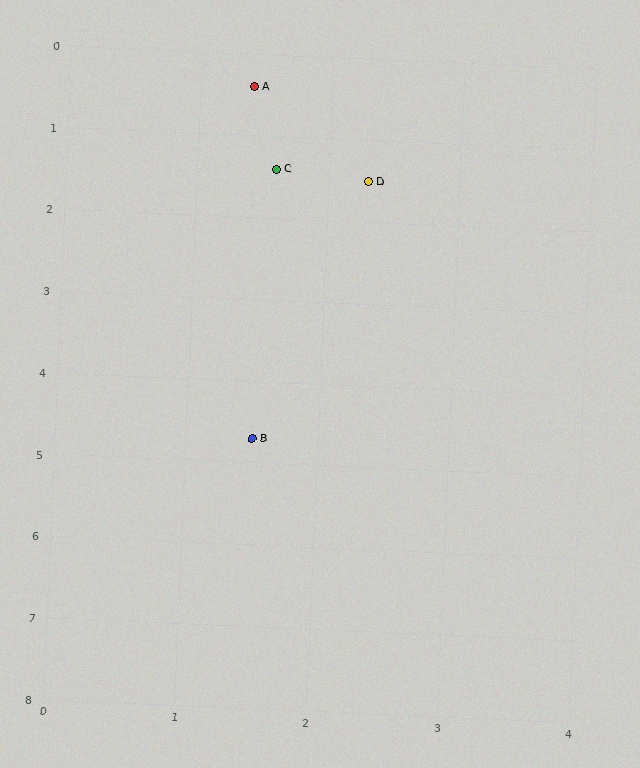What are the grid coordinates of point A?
Point A is at approximately (1.4, 0.4).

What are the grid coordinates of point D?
Point D is at approximately (2.3, 1.5).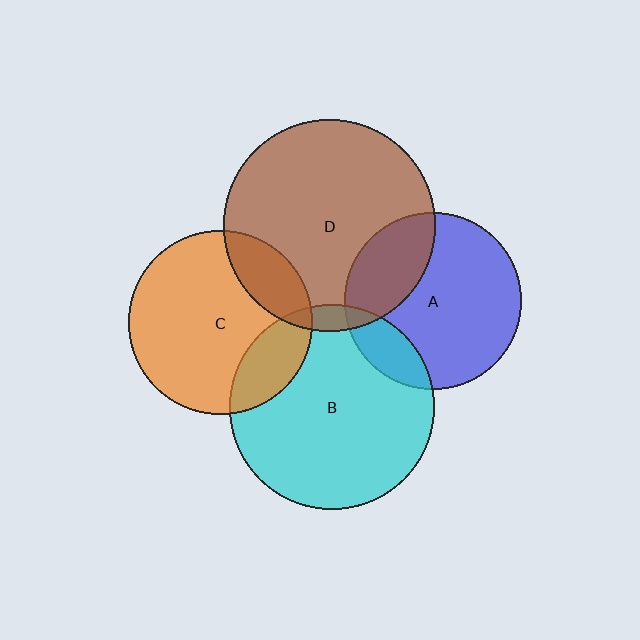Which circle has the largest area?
Circle D (brown).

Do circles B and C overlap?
Yes.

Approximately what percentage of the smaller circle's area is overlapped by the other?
Approximately 20%.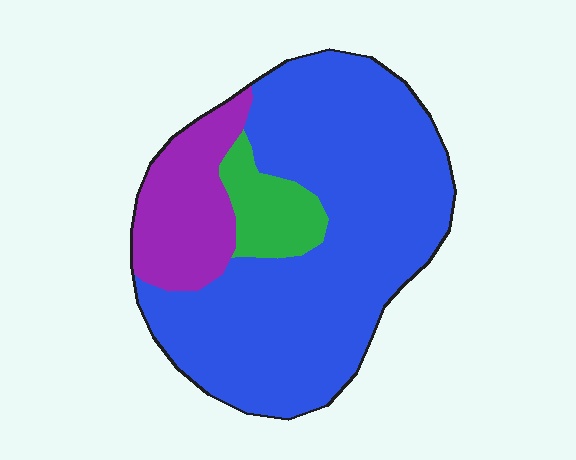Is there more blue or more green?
Blue.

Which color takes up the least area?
Green, at roughly 10%.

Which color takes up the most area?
Blue, at roughly 75%.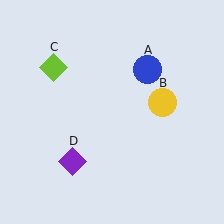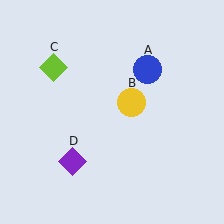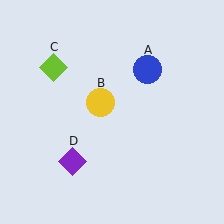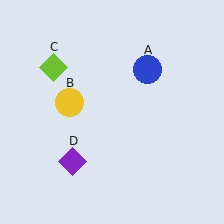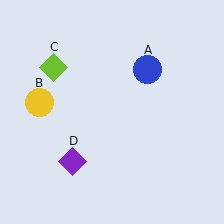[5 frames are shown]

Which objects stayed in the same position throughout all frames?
Blue circle (object A) and lime diamond (object C) and purple diamond (object D) remained stationary.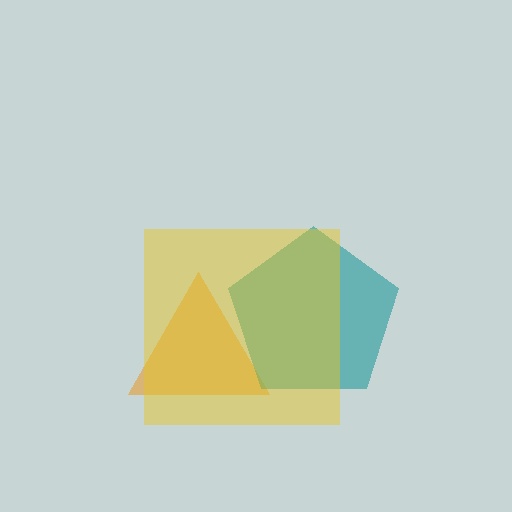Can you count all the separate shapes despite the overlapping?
Yes, there are 3 separate shapes.